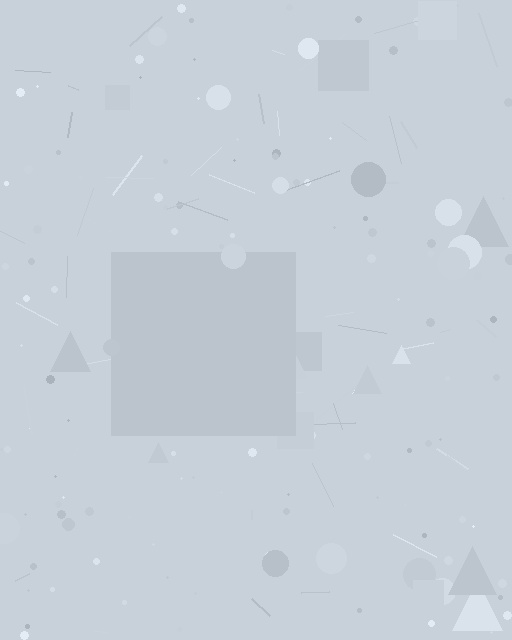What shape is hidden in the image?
A square is hidden in the image.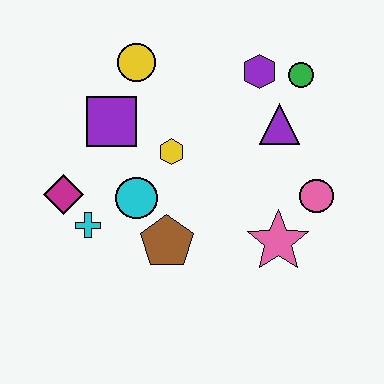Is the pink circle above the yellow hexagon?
No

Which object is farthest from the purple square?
The pink circle is farthest from the purple square.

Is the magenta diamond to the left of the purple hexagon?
Yes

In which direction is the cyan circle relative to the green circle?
The cyan circle is to the left of the green circle.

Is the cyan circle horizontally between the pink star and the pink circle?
No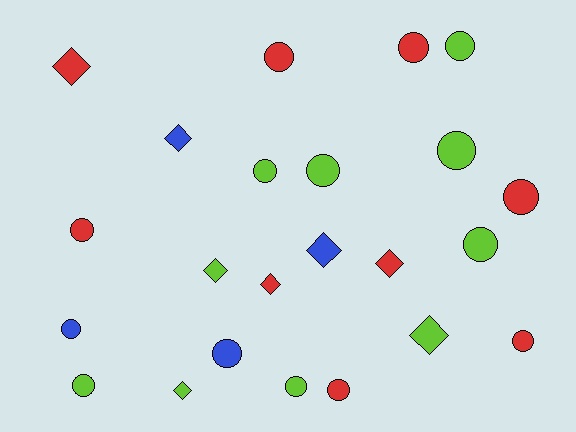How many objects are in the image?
There are 23 objects.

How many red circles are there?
There are 6 red circles.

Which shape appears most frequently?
Circle, with 15 objects.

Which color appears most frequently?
Lime, with 10 objects.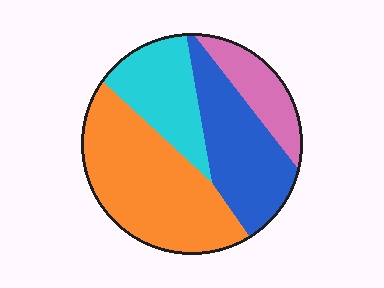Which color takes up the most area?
Orange, at roughly 40%.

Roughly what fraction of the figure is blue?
Blue covers around 25% of the figure.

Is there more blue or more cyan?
Blue.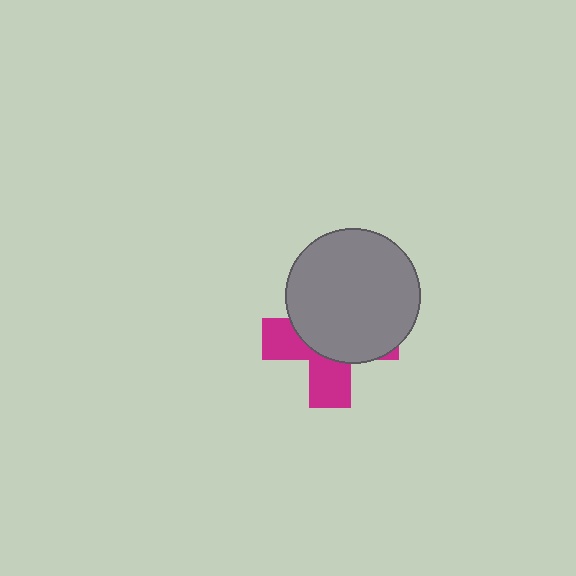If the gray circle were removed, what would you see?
You would see the complete magenta cross.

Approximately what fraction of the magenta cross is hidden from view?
Roughly 61% of the magenta cross is hidden behind the gray circle.